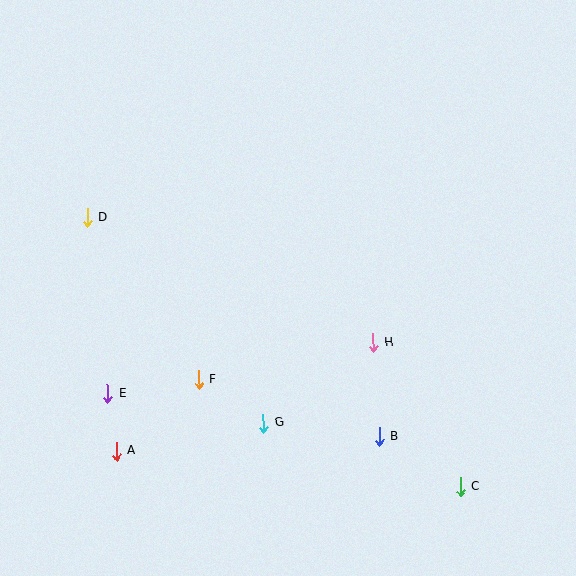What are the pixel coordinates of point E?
Point E is at (108, 393).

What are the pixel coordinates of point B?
Point B is at (379, 436).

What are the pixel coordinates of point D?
Point D is at (87, 217).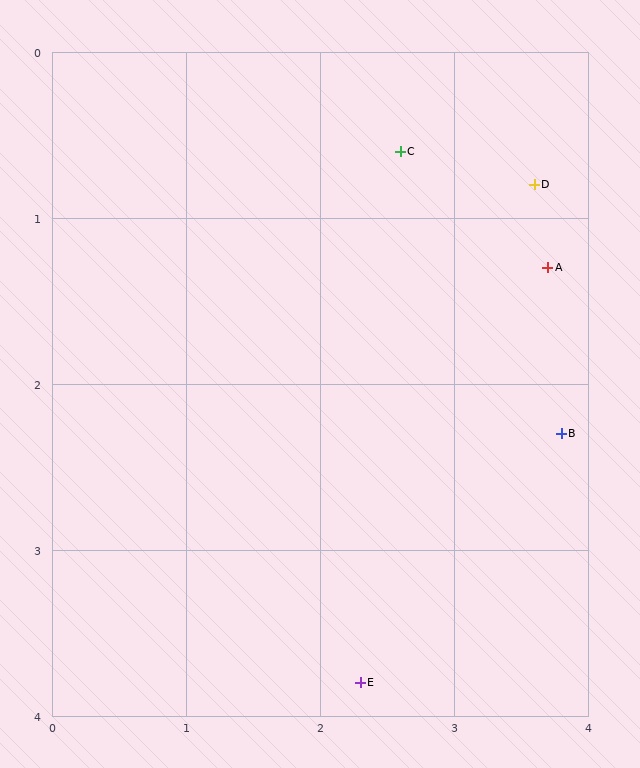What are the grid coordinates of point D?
Point D is at approximately (3.6, 0.8).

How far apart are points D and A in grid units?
Points D and A are about 0.5 grid units apart.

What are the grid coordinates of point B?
Point B is at approximately (3.8, 2.3).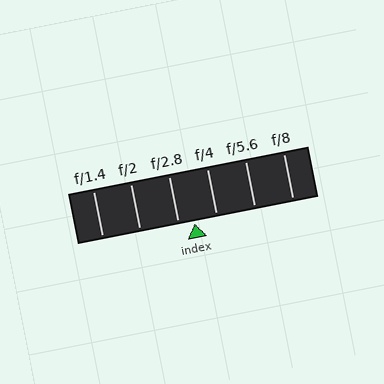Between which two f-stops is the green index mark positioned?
The index mark is between f/2.8 and f/4.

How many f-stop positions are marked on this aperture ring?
There are 6 f-stop positions marked.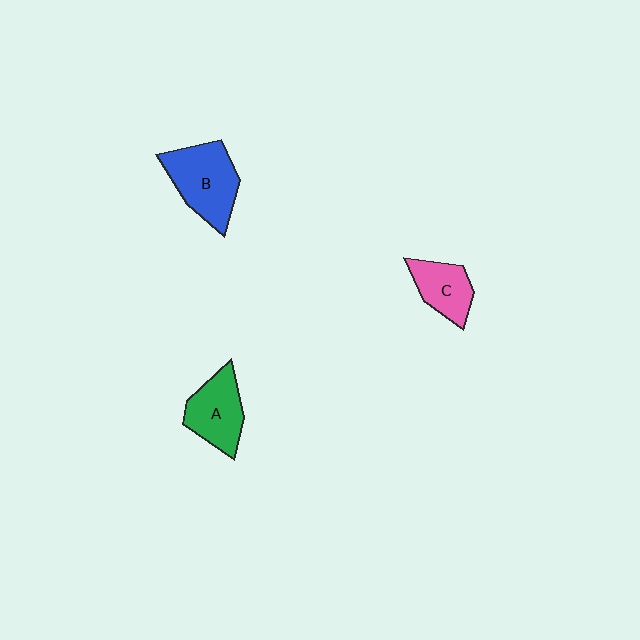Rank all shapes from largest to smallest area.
From largest to smallest: B (blue), A (green), C (pink).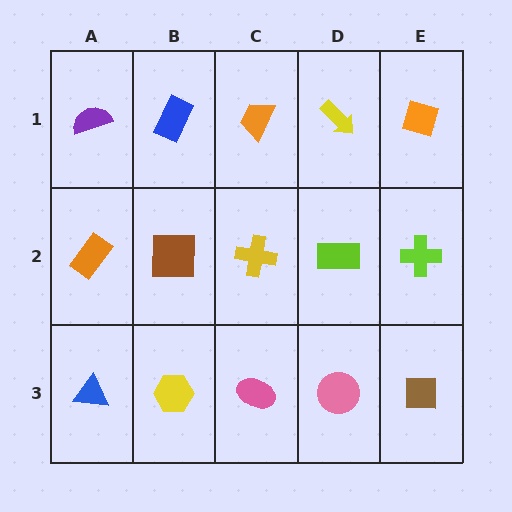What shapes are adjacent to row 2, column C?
An orange trapezoid (row 1, column C), a pink ellipse (row 3, column C), a brown square (row 2, column B), a lime rectangle (row 2, column D).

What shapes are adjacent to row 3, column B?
A brown square (row 2, column B), a blue triangle (row 3, column A), a pink ellipse (row 3, column C).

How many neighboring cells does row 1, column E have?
2.